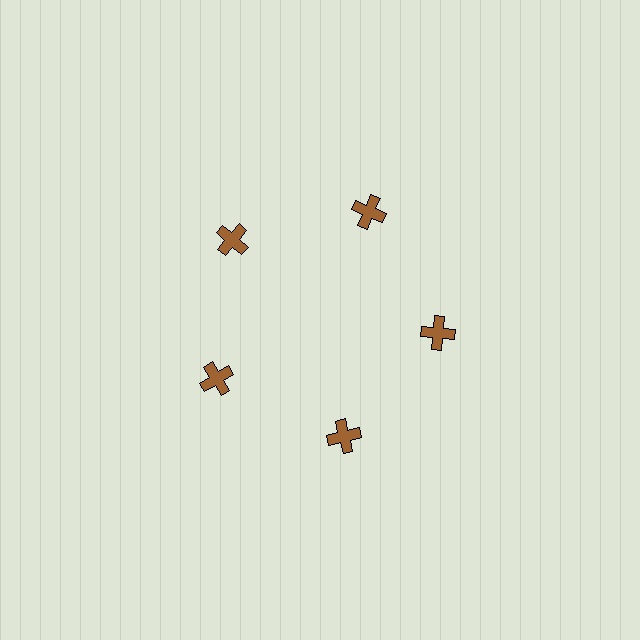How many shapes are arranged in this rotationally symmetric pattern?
There are 5 shapes, arranged in 5 groups of 1.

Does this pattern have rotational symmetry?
Yes, this pattern has 5-fold rotational symmetry. It looks the same after rotating 72 degrees around the center.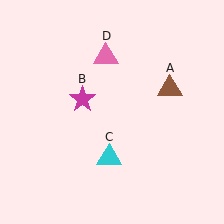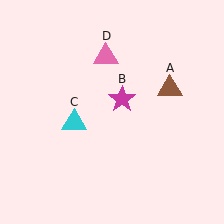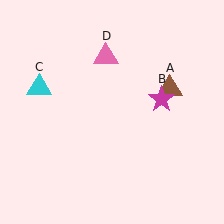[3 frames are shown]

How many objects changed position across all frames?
2 objects changed position: magenta star (object B), cyan triangle (object C).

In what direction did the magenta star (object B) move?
The magenta star (object B) moved right.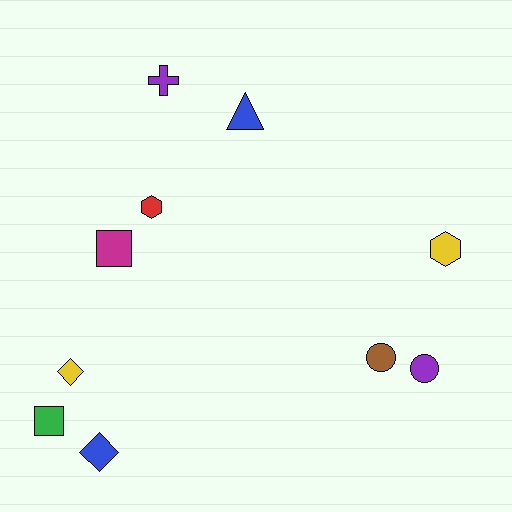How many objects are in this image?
There are 10 objects.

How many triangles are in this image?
There is 1 triangle.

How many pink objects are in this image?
There are no pink objects.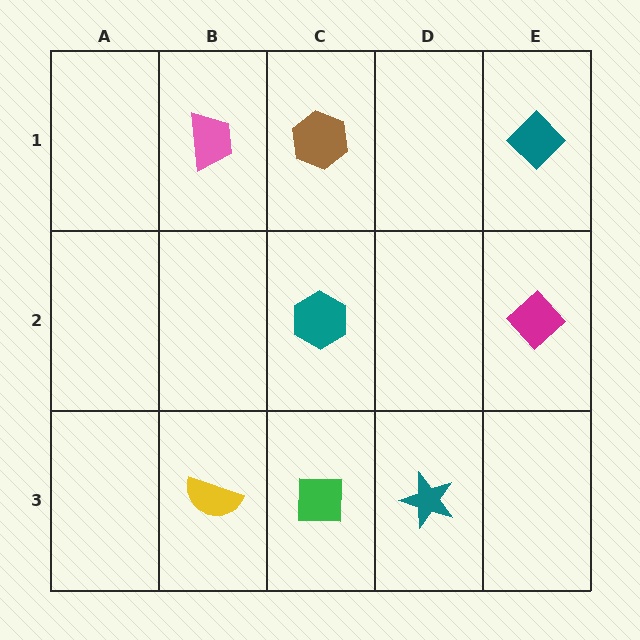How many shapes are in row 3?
3 shapes.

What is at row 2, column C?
A teal hexagon.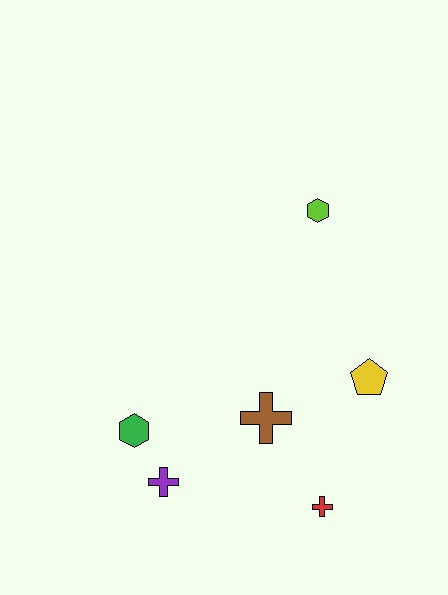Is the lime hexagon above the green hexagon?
Yes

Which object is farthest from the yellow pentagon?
The green hexagon is farthest from the yellow pentagon.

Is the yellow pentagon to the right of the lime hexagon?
Yes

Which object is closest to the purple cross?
The green hexagon is closest to the purple cross.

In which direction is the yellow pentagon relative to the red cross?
The yellow pentagon is above the red cross.